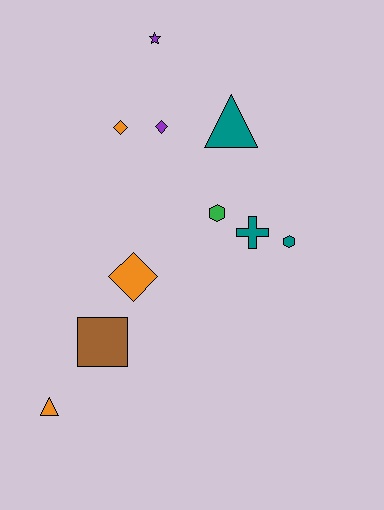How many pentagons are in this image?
There are no pentagons.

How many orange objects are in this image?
There are 3 orange objects.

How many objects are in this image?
There are 10 objects.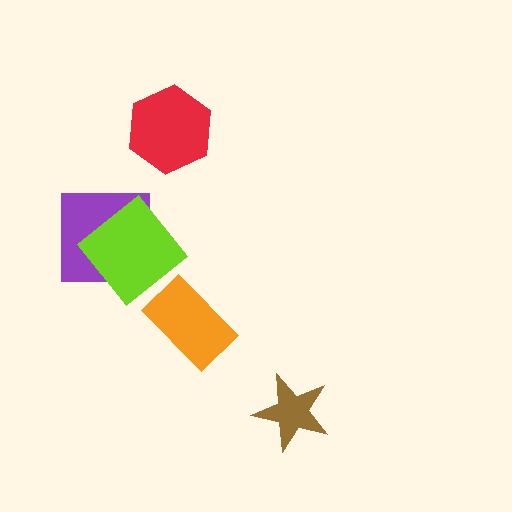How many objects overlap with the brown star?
0 objects overlap with the brown star.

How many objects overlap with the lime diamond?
1 object overlaps with the lime diamond.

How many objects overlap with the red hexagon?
0 objects overlap with the red hexagon.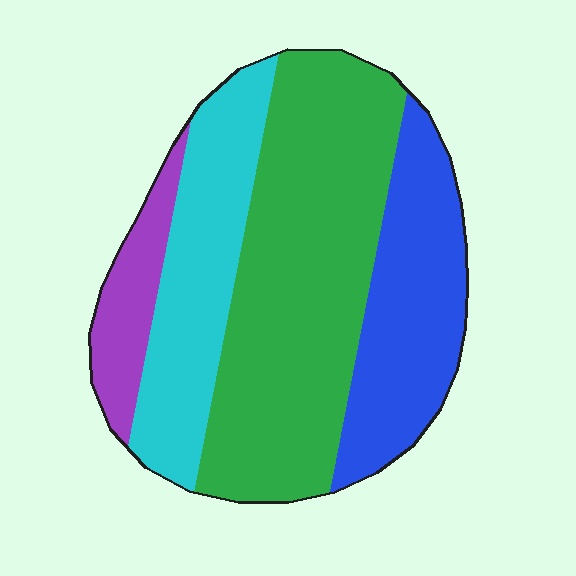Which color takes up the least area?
Purple, at roughly 10%.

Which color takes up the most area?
Green, at roughly 45%.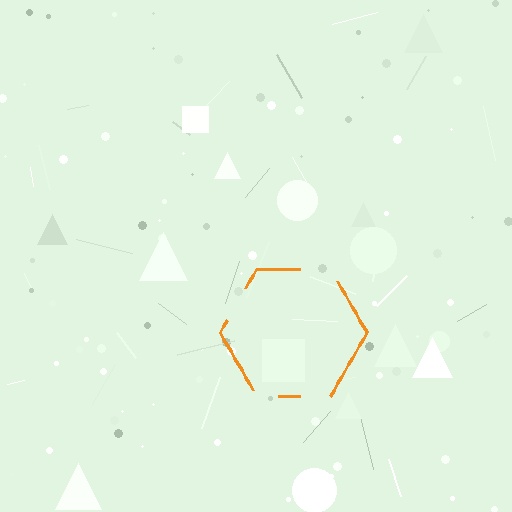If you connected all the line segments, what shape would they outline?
They would outline a hexagon.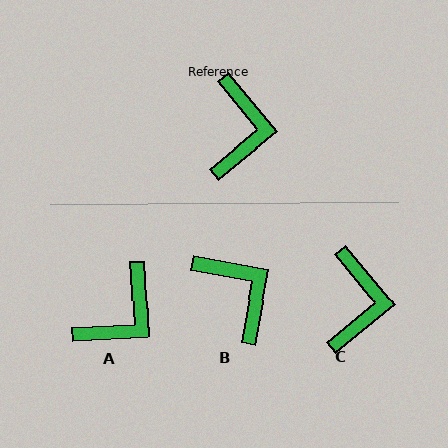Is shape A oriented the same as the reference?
No, it is off by about 36 degrees.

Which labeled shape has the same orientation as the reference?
C.